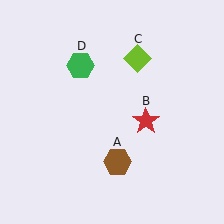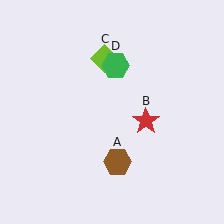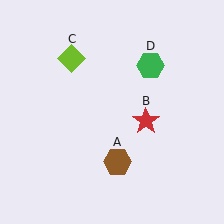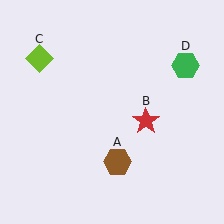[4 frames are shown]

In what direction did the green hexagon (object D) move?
The green hexagon (object D) moved right.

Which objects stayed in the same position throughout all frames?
Brown hexagon (object A) and red star (object B) remained stationary.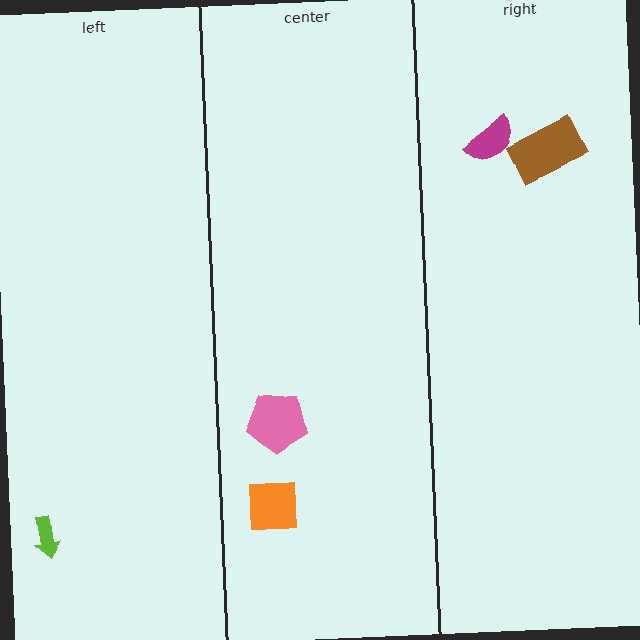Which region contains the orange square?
The center region.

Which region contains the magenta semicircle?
The right region.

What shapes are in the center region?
The pink pentagon, the orange square.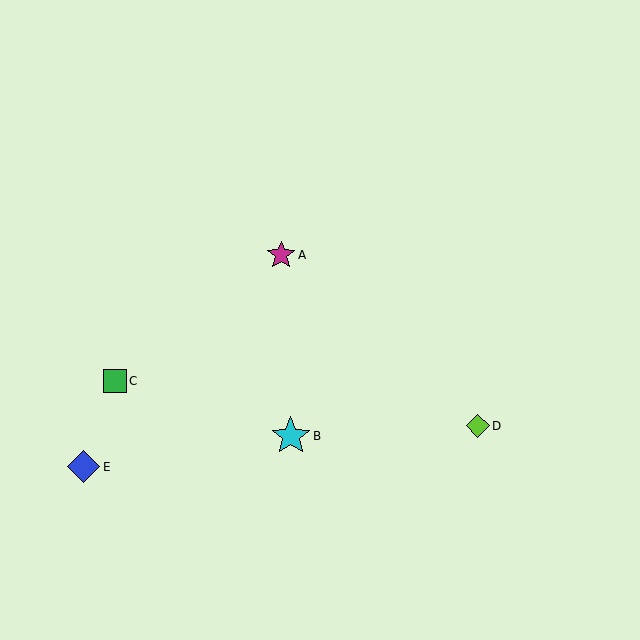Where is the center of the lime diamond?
The center of the lime diamond is at (478, 426).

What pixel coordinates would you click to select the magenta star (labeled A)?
Click at (281, 255) to select the magenta star A.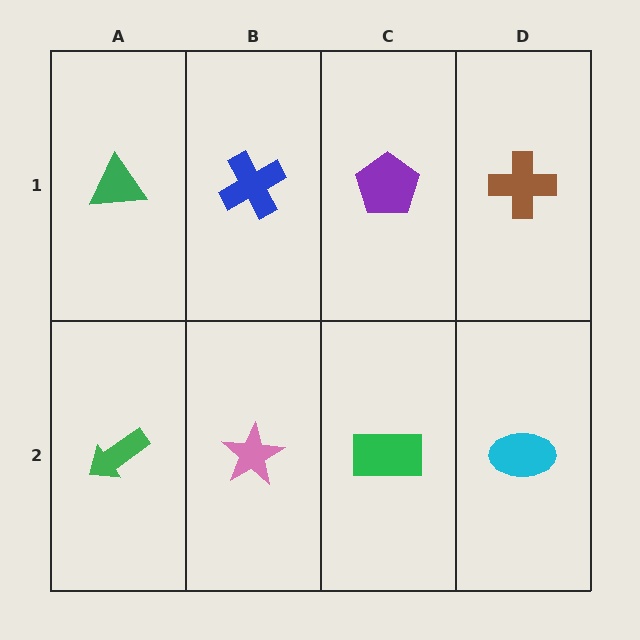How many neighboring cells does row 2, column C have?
3.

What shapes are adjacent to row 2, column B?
A blue cross (row 1, column B), a green arrow (row 2, column A), a green rectangle (row 2, column C).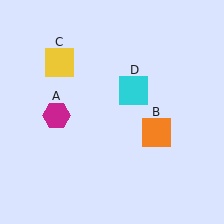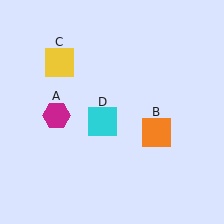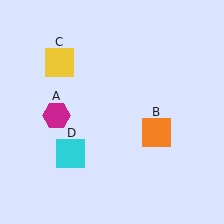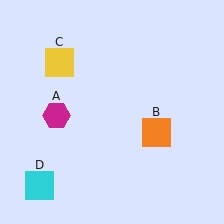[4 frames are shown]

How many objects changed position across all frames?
1 object changed position: cyan square (object D).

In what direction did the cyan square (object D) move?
The cyan square (object D) moved down and to the left.